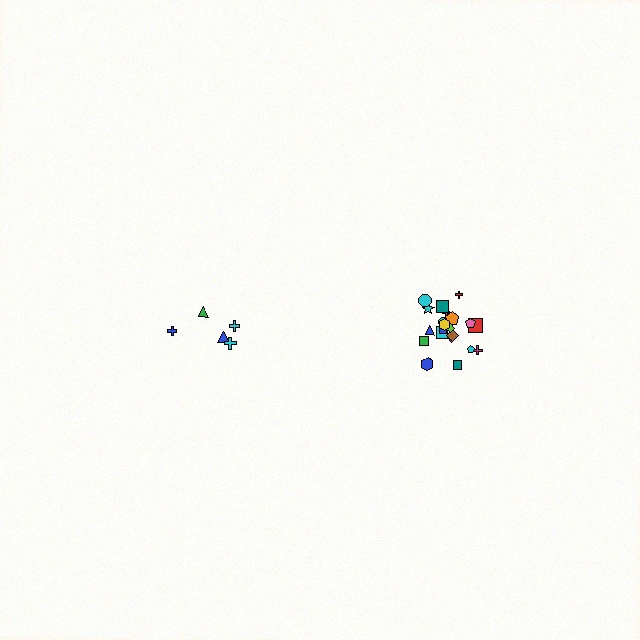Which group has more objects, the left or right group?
The right group.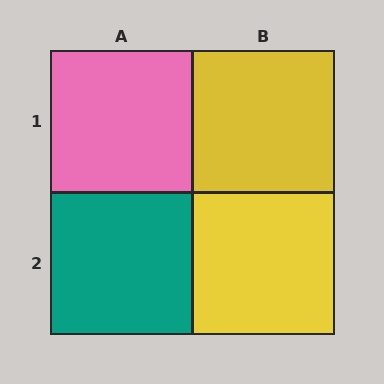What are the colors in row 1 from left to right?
Pink, yellow.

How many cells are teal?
1 cell is teal.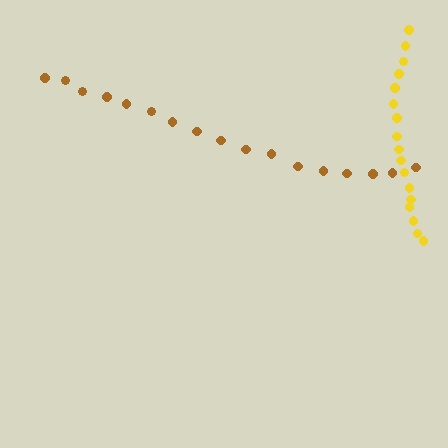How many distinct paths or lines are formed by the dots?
There are 2 distinct paths.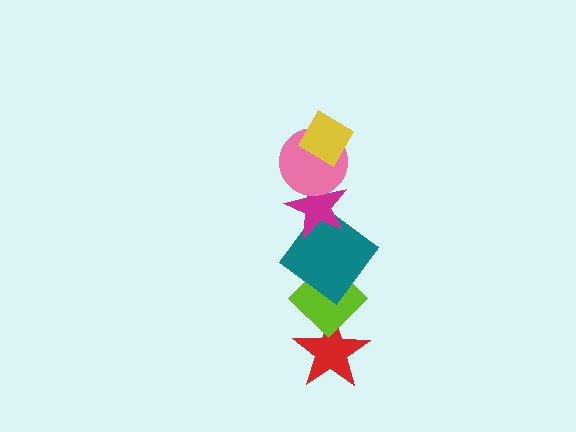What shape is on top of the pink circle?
The yellow diamond is on top of the pink circle.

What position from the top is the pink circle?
The pink circle is 2nd from the top.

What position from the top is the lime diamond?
The lime diamond is 5th from the top.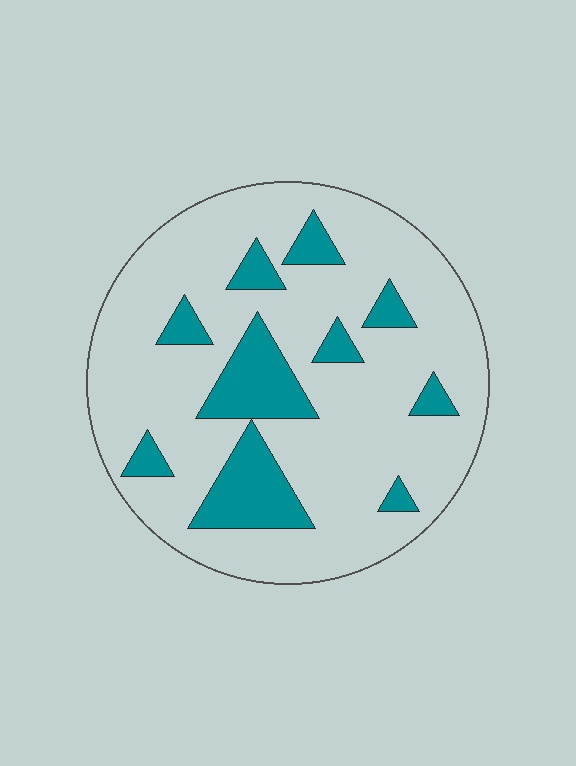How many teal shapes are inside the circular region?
10.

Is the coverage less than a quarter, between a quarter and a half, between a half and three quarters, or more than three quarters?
Less than a quarter.